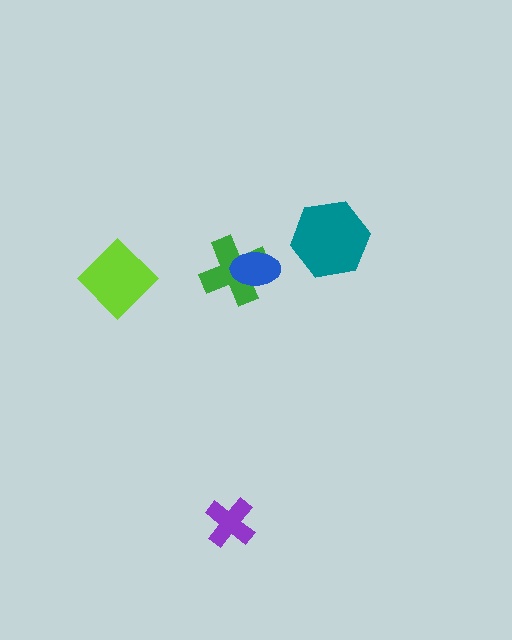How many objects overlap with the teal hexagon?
0 objects overlap with the teal hexagon.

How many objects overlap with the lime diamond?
0 objects overlap with the lime diamond.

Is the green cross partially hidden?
Yes, it is partially covered by another shape.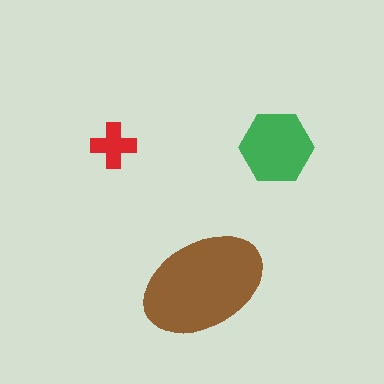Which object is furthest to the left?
The red cross is leftmost.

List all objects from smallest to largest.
The red cross, the green hexagon, the brown ellipse.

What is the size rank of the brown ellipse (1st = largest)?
1st.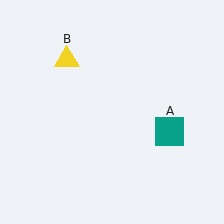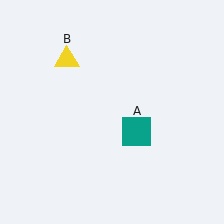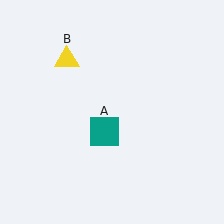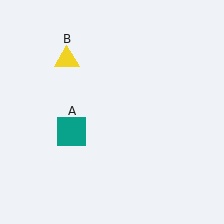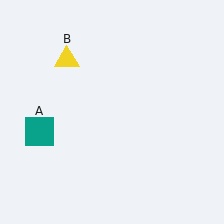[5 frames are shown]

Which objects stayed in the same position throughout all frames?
Yellow triangle (object B) remained stationary.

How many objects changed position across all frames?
1 object changed position: teal square (object A).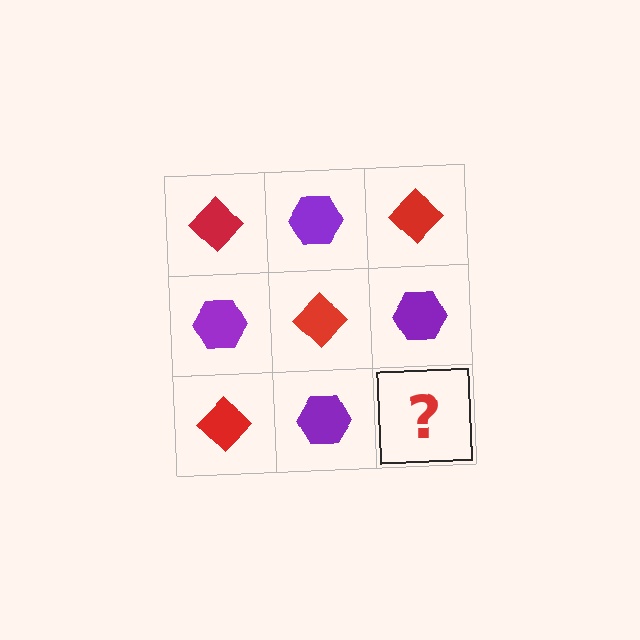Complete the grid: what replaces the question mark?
The question mark should be replaced with a red diamond.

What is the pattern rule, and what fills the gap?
The rule is that it alternates red diamond and purple hexagon in a checkerboard pattern. The gap should be filled with a red diamond.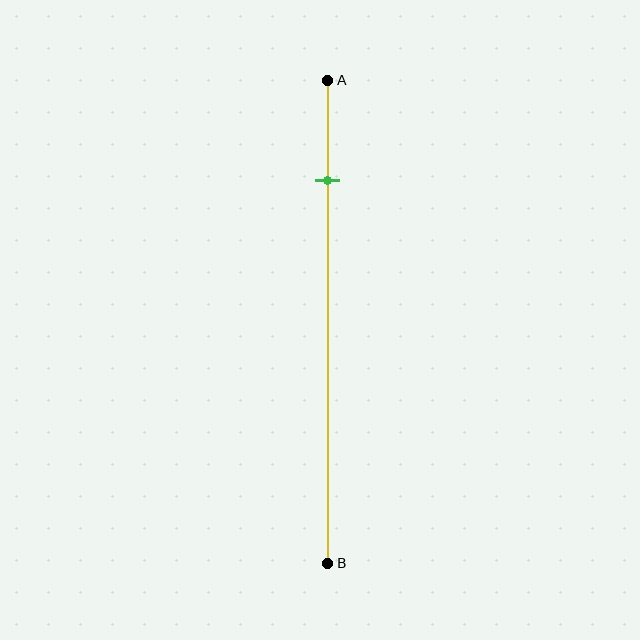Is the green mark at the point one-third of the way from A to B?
No, the mark is at about 20% from A, not at the 33% one-third point.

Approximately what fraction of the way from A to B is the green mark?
The green mark is approximately 20% of the way from A to B.